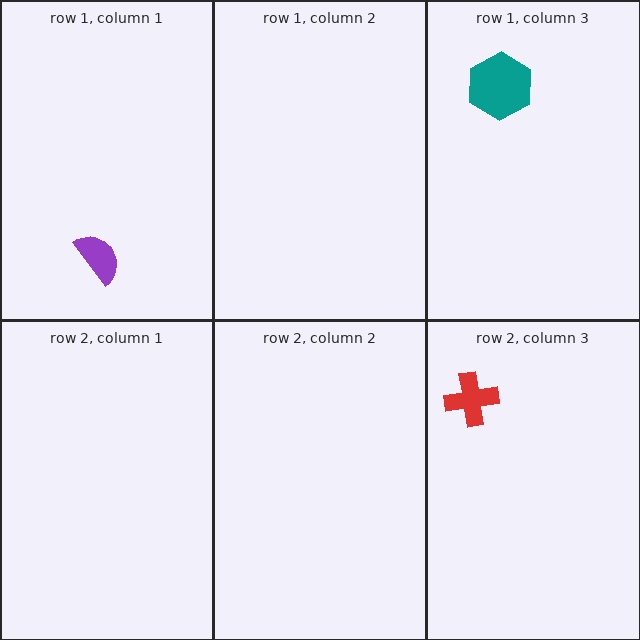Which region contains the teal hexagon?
The row 1, column 3 region.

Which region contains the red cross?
The row 2, column 3 region.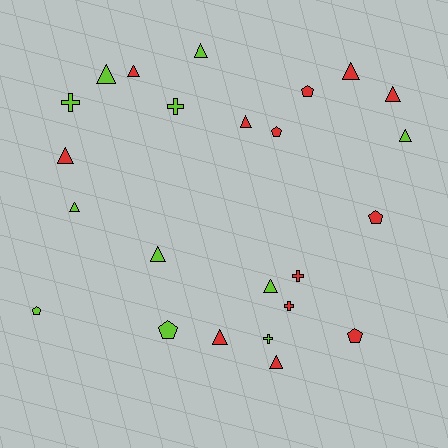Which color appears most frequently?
Red, with 13 objects.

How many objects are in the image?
There are 24 objects.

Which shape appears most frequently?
Triangle, with 13 objects.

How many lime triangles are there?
There are 6 lime triangles.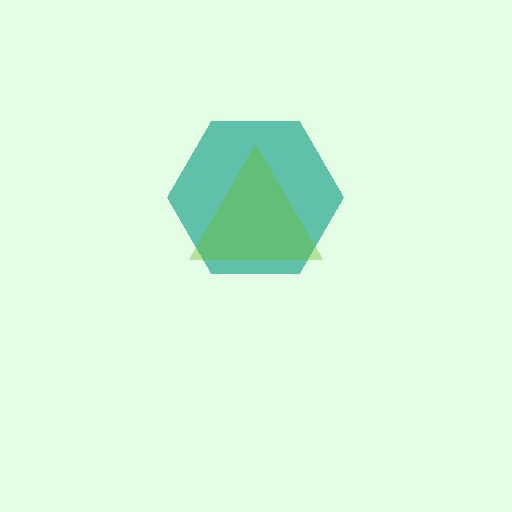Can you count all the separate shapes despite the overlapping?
Yes, there are 2 separate shapes.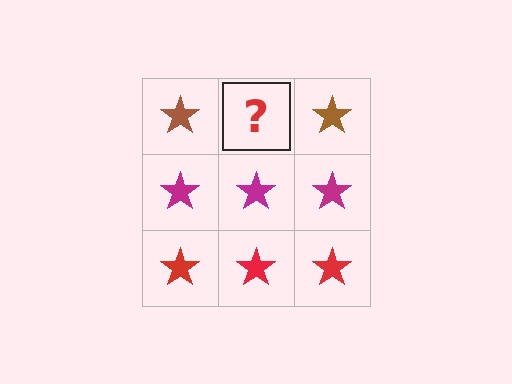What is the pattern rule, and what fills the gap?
The rule is that each row has a consistent color. The gap should be filled with a brown star.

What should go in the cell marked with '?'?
The missing cell should contain a brown star.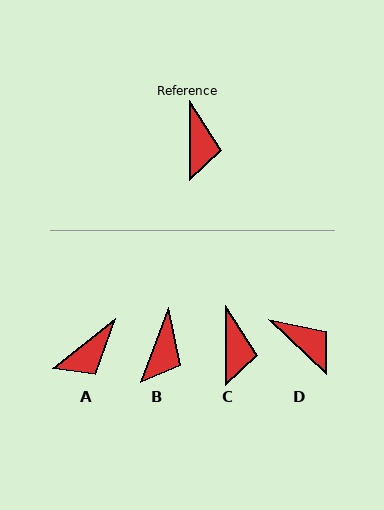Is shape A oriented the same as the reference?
No, it is off by about 51 degrees.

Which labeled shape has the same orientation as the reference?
C.